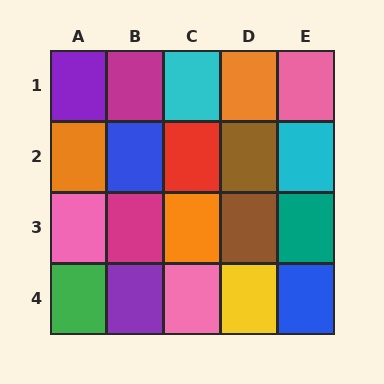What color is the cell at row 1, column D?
Orange.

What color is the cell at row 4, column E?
Blue.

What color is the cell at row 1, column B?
Magenta.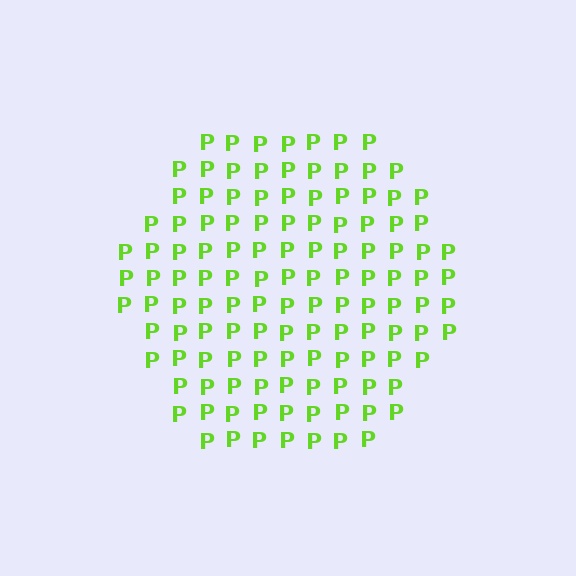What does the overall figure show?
The overall figure shows a hexagon.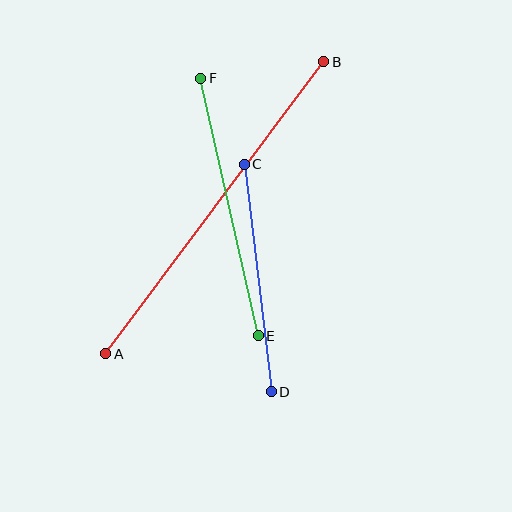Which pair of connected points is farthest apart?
Points A and B are farthest apart.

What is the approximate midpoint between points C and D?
The midpoint is at approximately (258, 278) pixels.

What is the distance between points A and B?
The distance is approximately 364 pixels.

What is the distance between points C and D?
The distance is approximately 229 pixels.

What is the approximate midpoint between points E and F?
The midpoint is at approximately (230, 207) pixels.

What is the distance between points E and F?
The distance is approximately 264 pixels.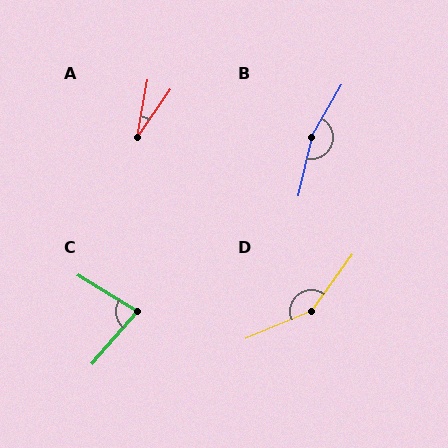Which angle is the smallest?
A, at approximately 25 degrees.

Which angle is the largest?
B, at approximately 163 degrees.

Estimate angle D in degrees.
Approximately 149 degrees.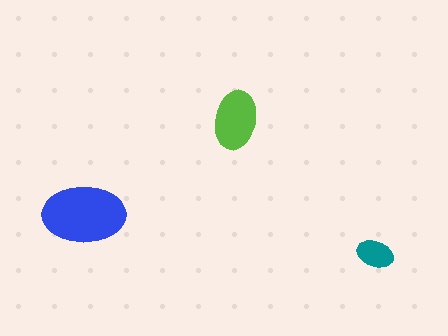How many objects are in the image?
There are 3 objects in the image.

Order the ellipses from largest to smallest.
the blue one, the lime one, the teal one.